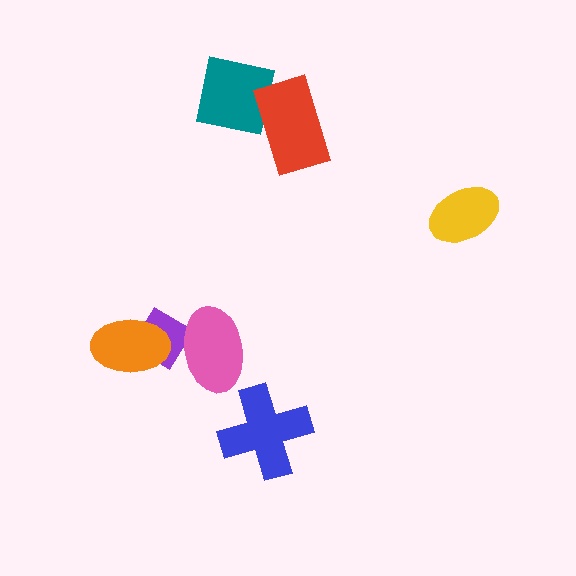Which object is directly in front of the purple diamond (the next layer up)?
The orange ellipse is directly in front of the purple diamond.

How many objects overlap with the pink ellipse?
1 object overlaps with the pink ellipse.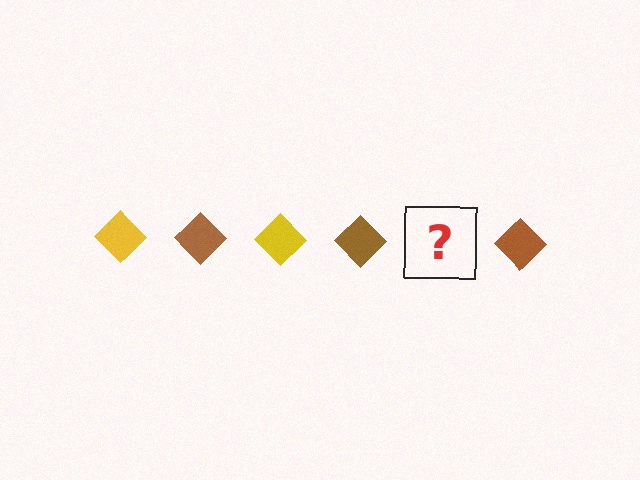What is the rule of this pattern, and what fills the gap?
The rule is that the pattern cycles through yellow, brown diamonds. The gap should be filled with a yellow diamond.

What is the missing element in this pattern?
The missing element is a yellow diamond.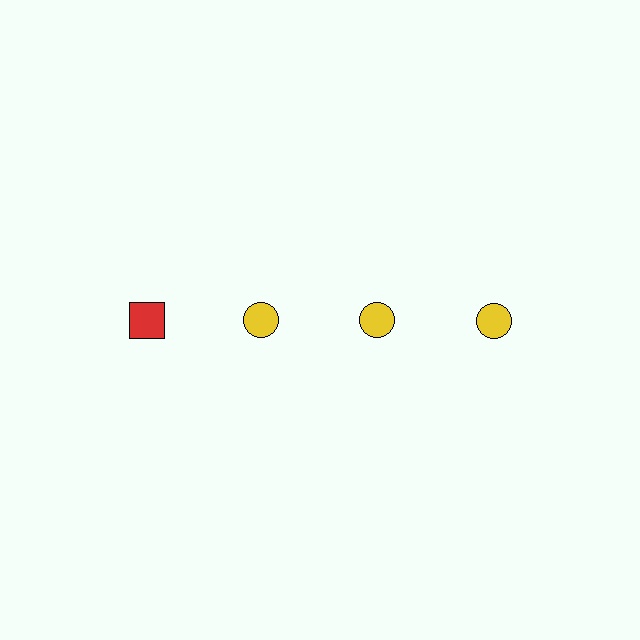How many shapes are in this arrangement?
There are 4 shapes arranged in a grid pattern.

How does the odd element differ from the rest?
It differs in both color (red instead of yellow) and shape (square instead of circle).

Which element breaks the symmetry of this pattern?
The red square in the top row, leftmost column breaks the symmetry. All other shapes are yellow circles.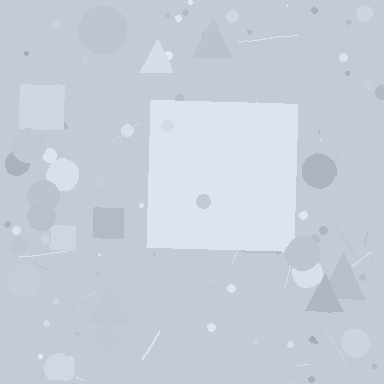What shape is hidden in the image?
A square is hidden in the image.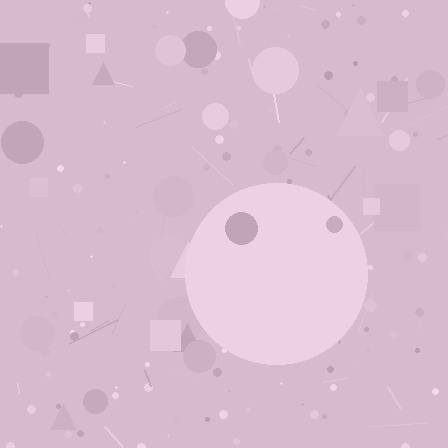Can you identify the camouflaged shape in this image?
The camouflaged shape is a circle.